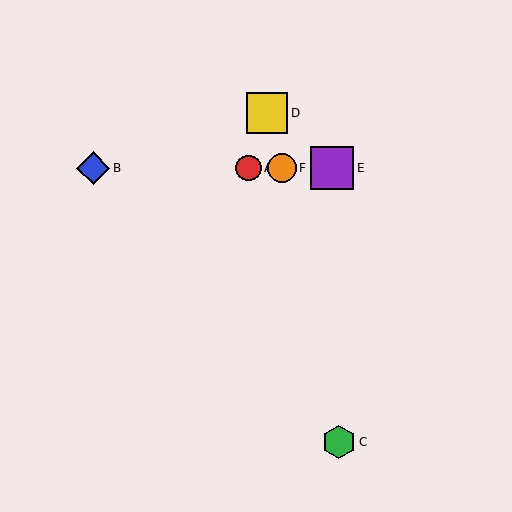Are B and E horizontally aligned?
Yes, both are at y≈168.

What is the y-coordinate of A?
Object A is at y≈168.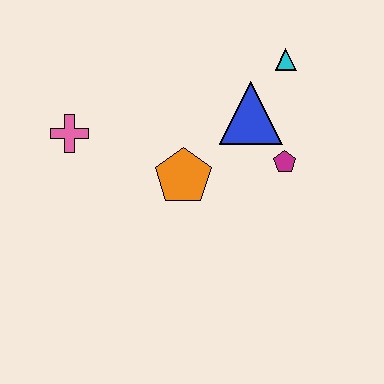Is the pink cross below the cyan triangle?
Yes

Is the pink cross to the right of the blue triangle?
No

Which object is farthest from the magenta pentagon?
The pink cross is farthest from the magenta pentagon.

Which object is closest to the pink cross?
The orange pentagon is closest to the pink cross.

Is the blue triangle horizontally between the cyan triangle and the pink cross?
Yes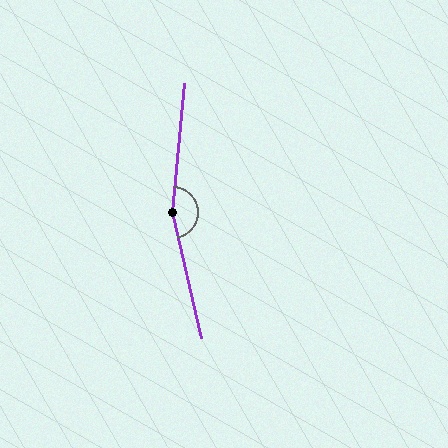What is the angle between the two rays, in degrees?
Approximately 162 degrees.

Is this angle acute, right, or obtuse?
It is obtuse.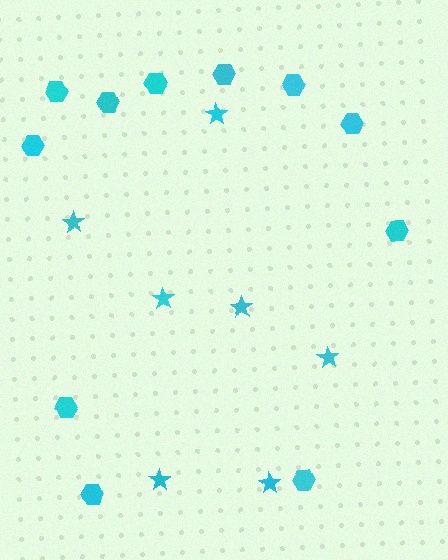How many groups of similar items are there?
There are 2 groups: one group of stars (7) and one group of hexagons (11).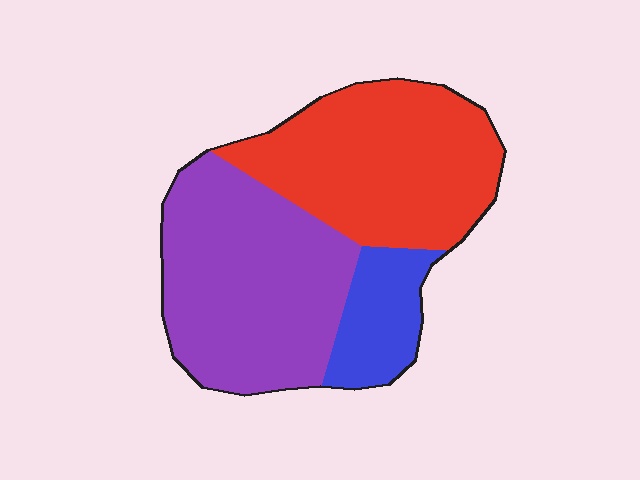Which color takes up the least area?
Blue, at roughly 15%.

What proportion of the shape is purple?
Purple covers 45% of the shape.